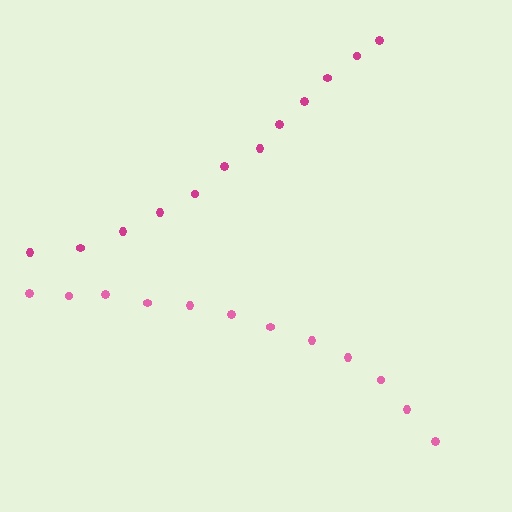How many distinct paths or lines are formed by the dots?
There are 2 distinct paths.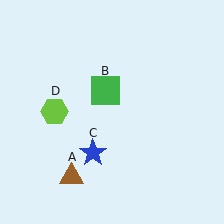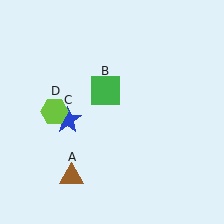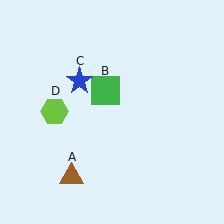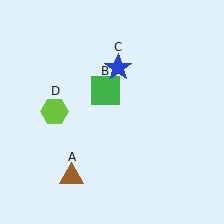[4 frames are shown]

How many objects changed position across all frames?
1 object changed position: blue star (object C).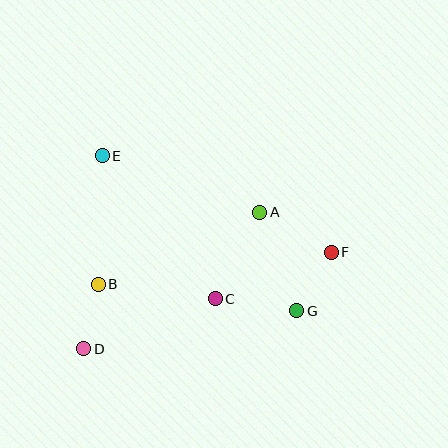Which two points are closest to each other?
Points B and D are closest to each other.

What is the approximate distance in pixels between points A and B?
The distance between A and B is approximately 177 pixels.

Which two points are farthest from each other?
Points D and F are farthest from each other.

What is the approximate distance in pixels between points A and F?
The distance between A and F is approximately 82 pixels.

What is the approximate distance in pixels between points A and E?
The distance between A and E is approximately 167 pixels.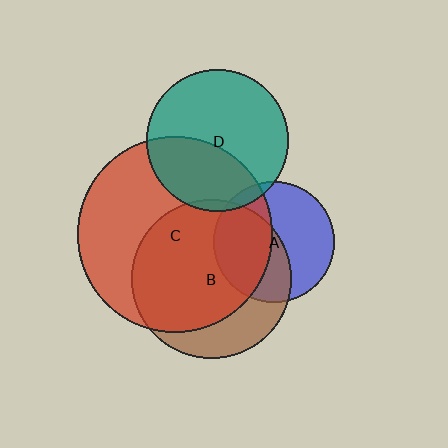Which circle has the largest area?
Circle C (red).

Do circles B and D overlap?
Yes.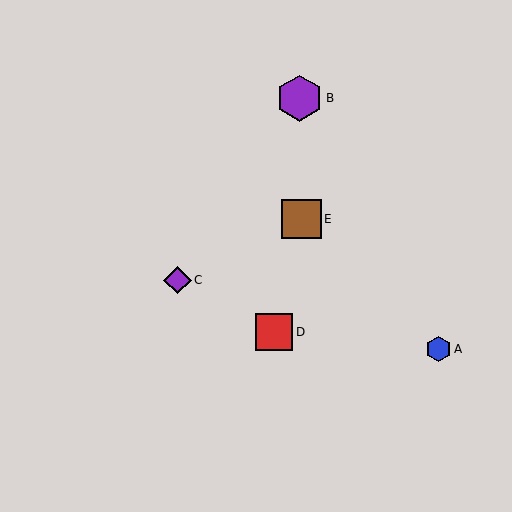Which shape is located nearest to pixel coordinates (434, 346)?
The blue hexagon (labeled A) at (438, 349) is nearest to that location.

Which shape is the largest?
The purple hexagon (labeled B) is the largest.